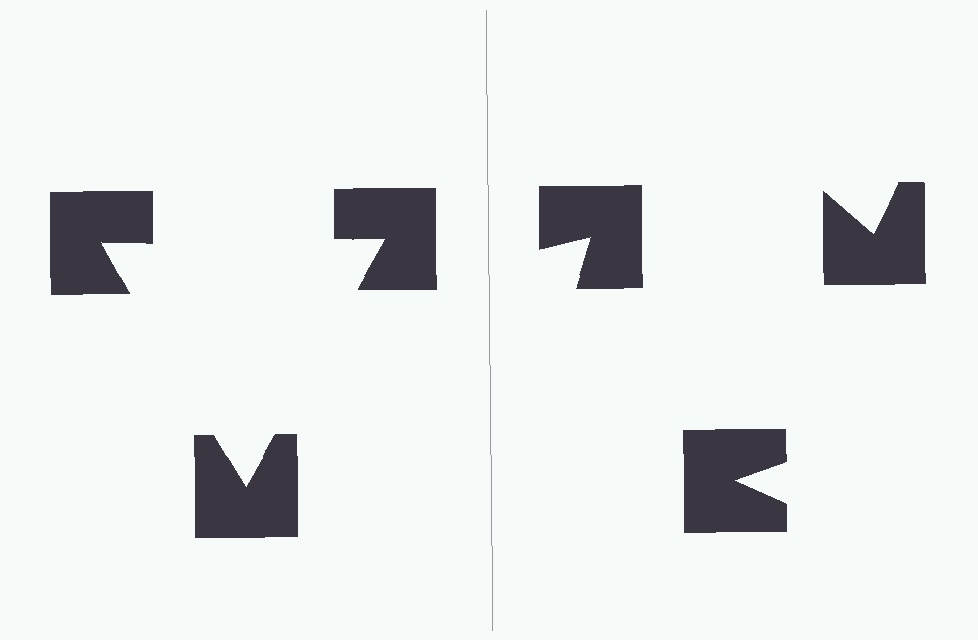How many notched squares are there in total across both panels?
6 — 3 on each side.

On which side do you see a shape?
An illusory triangle appears on the left side. On the right side the wedge cuts are rotated, so no coherent shape forms.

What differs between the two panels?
The notched squares are positioned identically on both sides; only the wedge orientations differ. On the left they align to a triangle; on the right they are misaligned.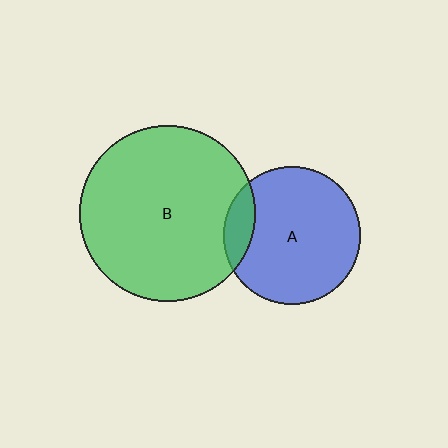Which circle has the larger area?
Circle B (green).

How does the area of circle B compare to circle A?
Approximately 1.6 times.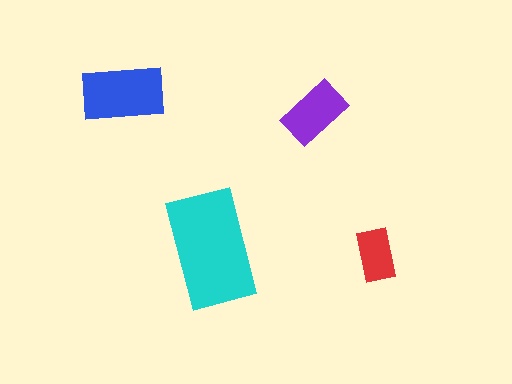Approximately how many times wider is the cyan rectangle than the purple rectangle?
About 2 times wider.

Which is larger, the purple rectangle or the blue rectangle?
The blue one.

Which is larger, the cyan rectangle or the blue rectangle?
The cyan one.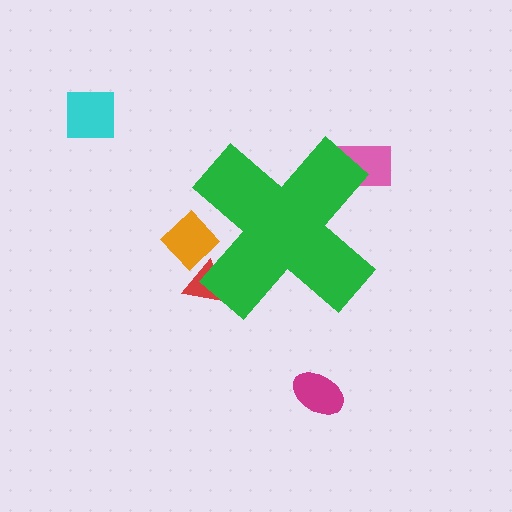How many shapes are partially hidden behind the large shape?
3 shapes are partially hidden.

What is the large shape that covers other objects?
A green cross.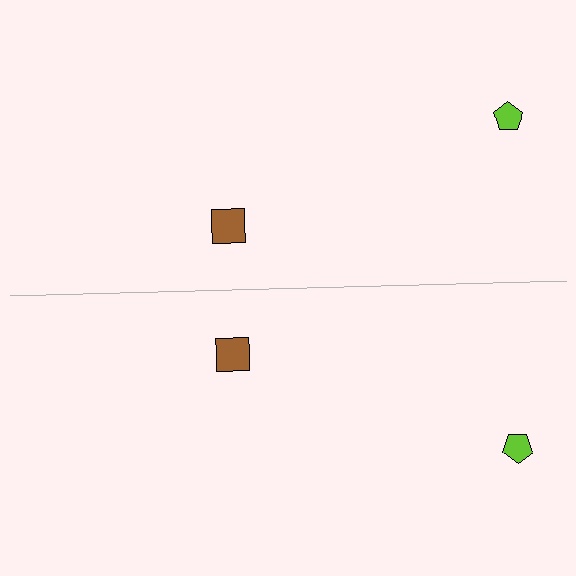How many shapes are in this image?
There are 4 shapes in this image.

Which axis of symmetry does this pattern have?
The pattern has a horizontal axis of symmetry running through the center of the image.